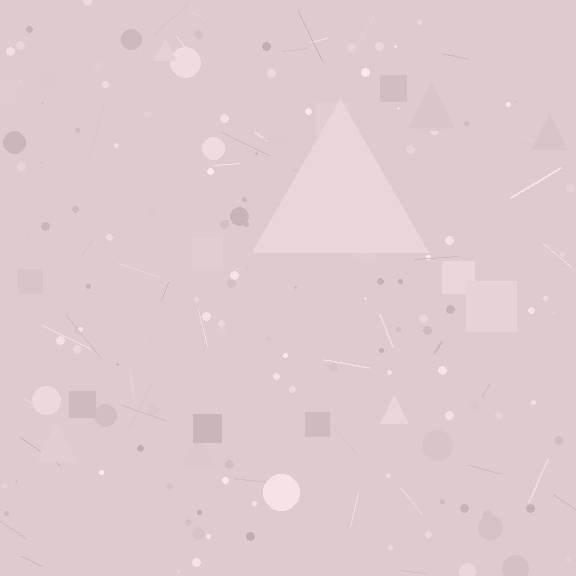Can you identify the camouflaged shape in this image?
The camouflaged shape is a triangle.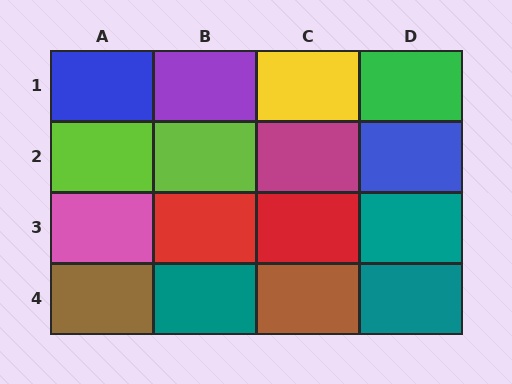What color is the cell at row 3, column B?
Red.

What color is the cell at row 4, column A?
Brown.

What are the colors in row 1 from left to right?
Blue, purple, yellow, green.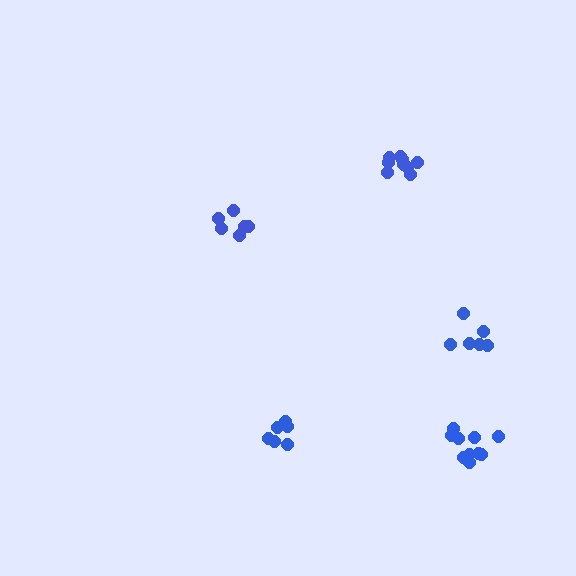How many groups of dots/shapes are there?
There are 5 groups.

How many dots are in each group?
Group 1: 6 dots, Group 2: 9 dots, Group 3: 6 dots, Group 4: 6 dots, Group 5: 10 dots (37 total).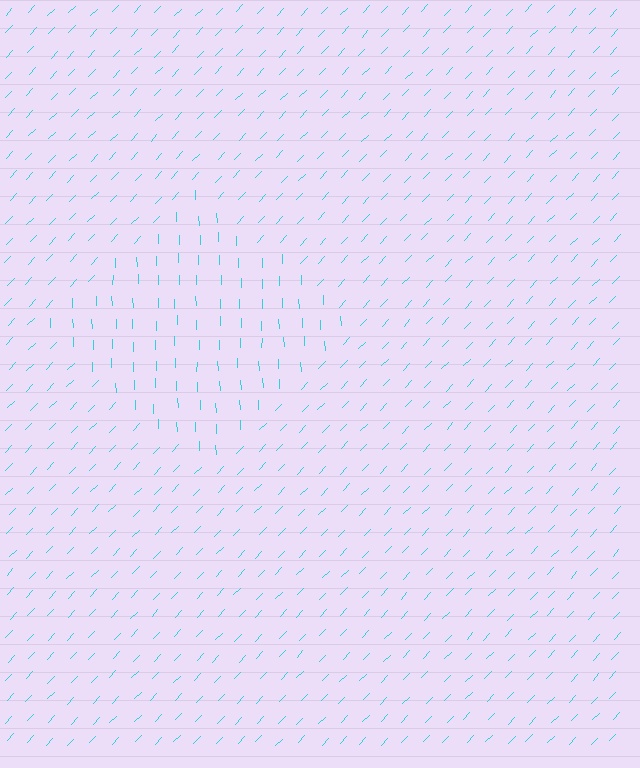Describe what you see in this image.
The image is filled with small cyan line segments. A diamond region in the image has lines oriented differently from the surrounding lines, creating a visible texture boundary.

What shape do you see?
I see a diamond.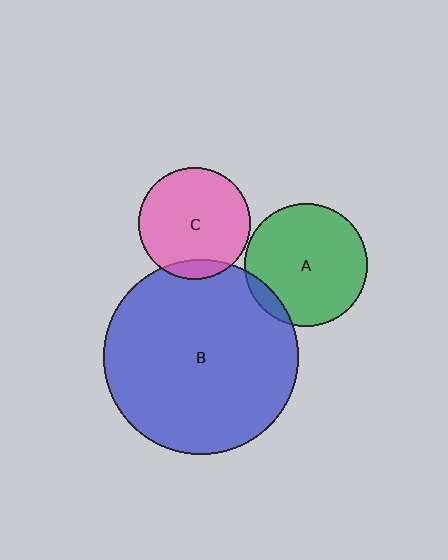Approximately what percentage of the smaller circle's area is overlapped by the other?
Approximately 10%.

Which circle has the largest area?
Circle B (blue).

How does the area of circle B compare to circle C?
Approximately 3.0 times.